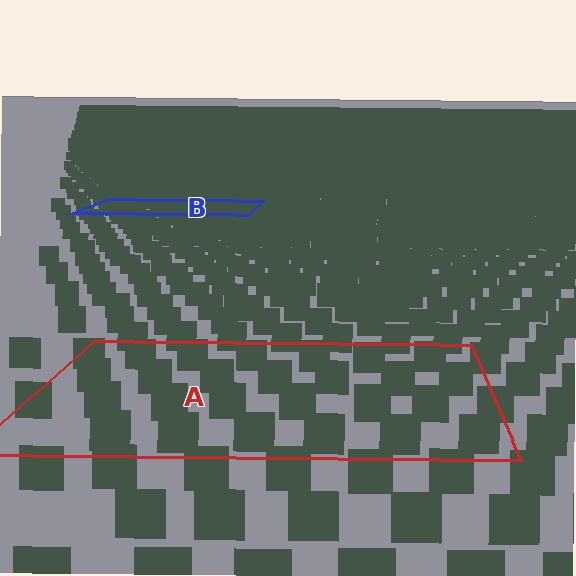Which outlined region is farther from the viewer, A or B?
Region B is farther from the viewer — the texture elements inside it appear smaller and more densely packed.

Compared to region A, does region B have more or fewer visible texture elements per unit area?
Region B has more texture elements per unit area — they are packed more densely because it is farther away.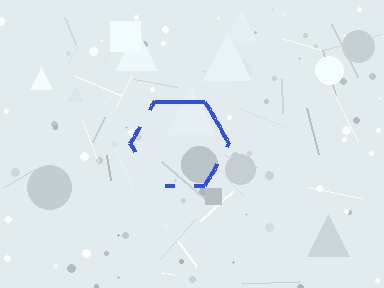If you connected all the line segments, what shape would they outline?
They would outline a hexagon.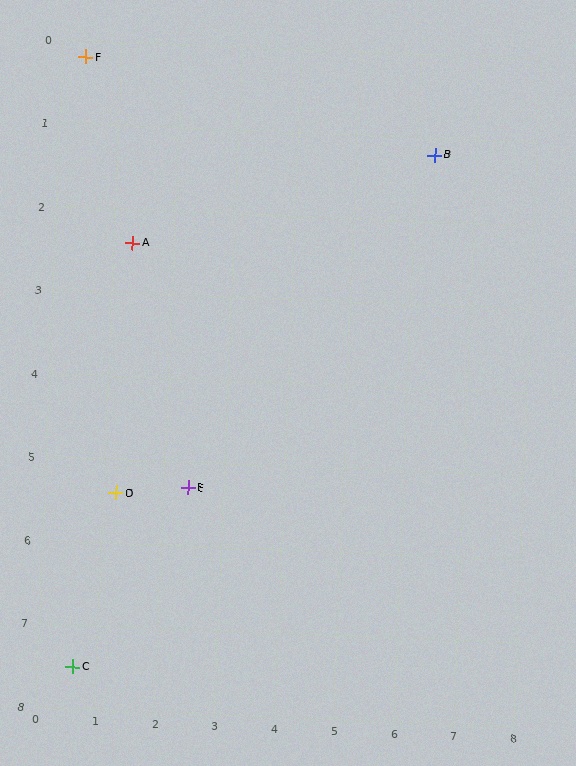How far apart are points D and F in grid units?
Points D and F are about 5.3 grid units apart.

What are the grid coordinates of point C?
Point C is at approximately (0.6, 7.5).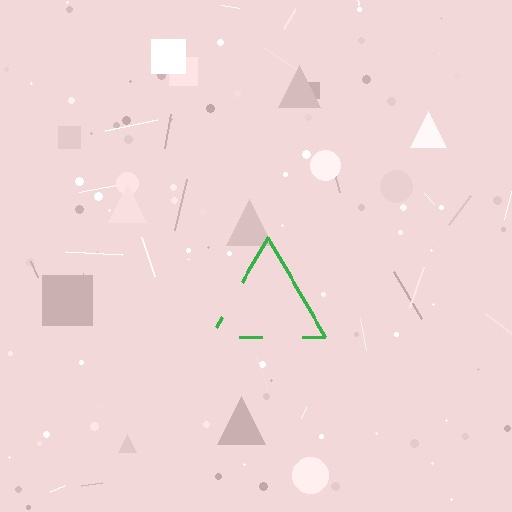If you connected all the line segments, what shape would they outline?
They would outline a triangle.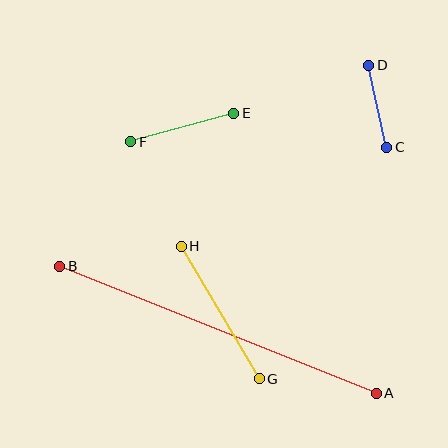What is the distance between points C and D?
The distance is approximately 84 pixels.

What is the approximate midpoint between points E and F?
The midpoint is at approximately (182, 128) pixels.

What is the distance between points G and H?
The distance is approximately 154 pixels.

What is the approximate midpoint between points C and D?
The midpoint is at approximately (378, 106) pixels.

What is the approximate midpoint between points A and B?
The midpoint is at approximately (218, 330) pixels.